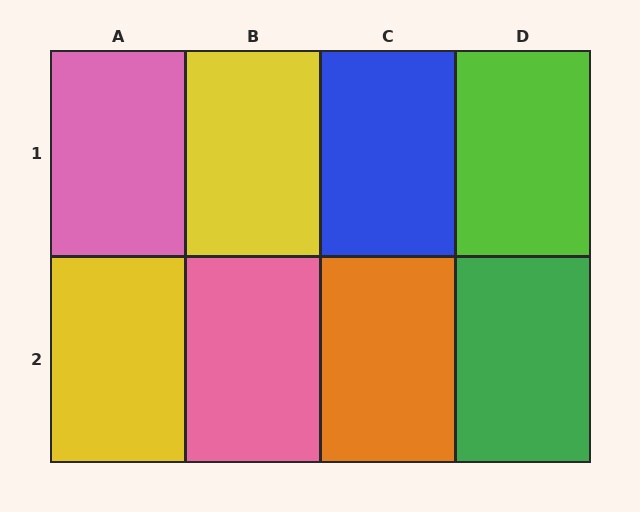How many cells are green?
1 cell is green.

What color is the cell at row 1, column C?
Blue.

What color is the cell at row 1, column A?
Pink.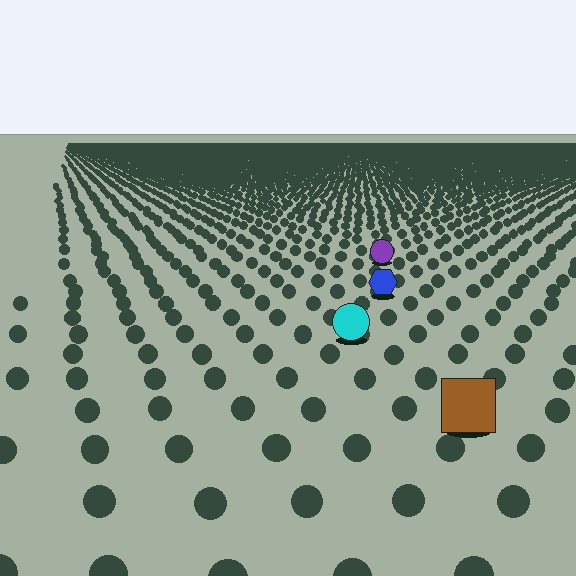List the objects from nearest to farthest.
From nearest to farthest: the brown square, the cyan circle, the blue hexagon, the purple circle.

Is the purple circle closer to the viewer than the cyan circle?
No. The cyan circle is closer — you can tell from the texture gradient: the ground texture is coarser near it.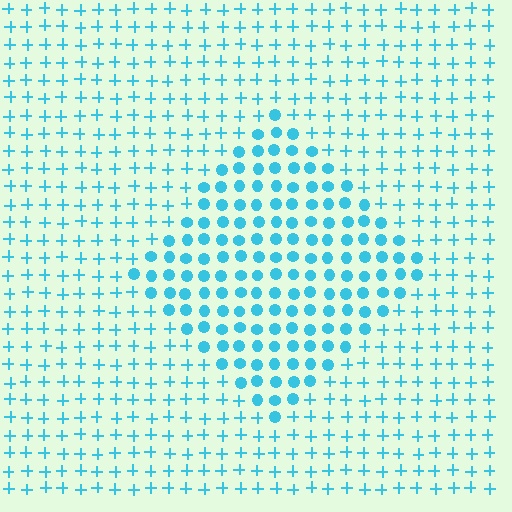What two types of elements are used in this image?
The image uses circles inside the diamond region and plus signs outside it.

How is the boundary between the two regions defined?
The boundary is defined by a change in element shape: circles inside vs. plus signs outside. All elements share the same color and spacing.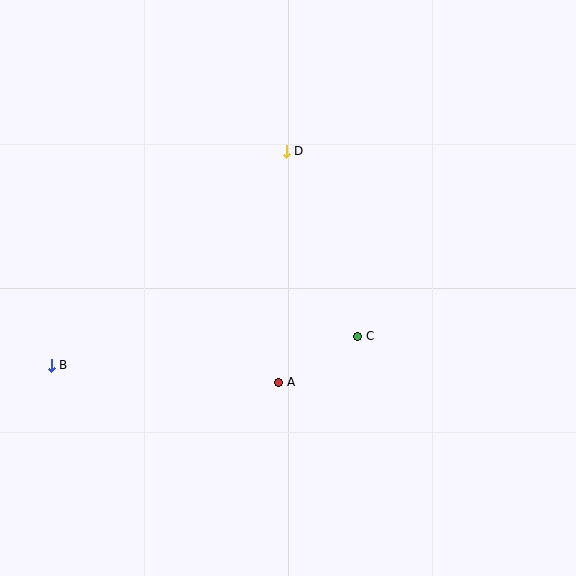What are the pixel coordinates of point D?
Point D is at (286, 151).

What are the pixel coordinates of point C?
Point C is at (358, 336).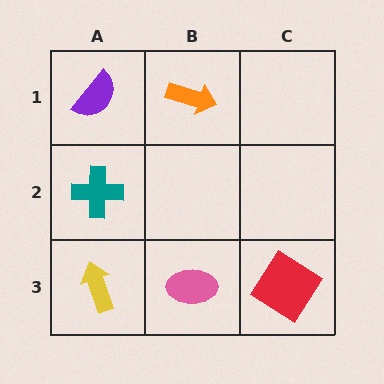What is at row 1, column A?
A purple semicircle.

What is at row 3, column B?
A pink ellipse.